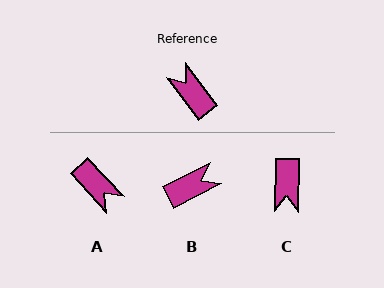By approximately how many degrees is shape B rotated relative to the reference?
Approximately 100 degrees clockwise.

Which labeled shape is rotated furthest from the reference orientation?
A, about 174 degrees away.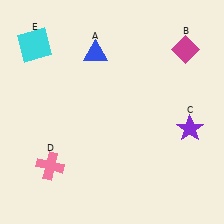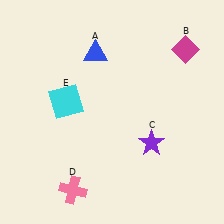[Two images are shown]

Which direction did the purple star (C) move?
The purple star (C) moved left.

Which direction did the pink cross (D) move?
The pink cross (D) moved down.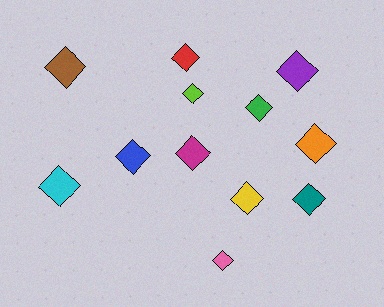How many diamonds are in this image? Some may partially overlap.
There are 12 diamonds.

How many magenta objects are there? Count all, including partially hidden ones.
There is 1 magenta object.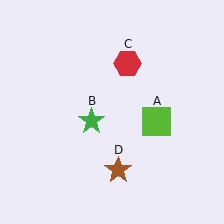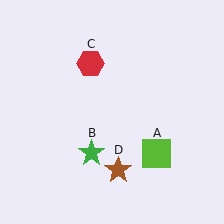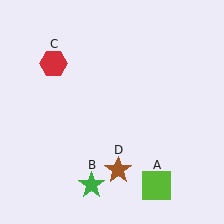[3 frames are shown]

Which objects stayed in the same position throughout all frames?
Brown star (object D) remained stationary.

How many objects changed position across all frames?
3 objects changed position: lime square (object A), green star (object B), red hexagon (object C).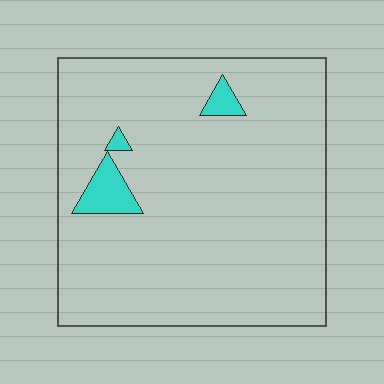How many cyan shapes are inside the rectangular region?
3.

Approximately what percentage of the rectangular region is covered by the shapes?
Approximately 5%.